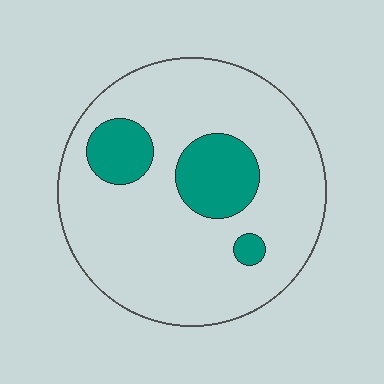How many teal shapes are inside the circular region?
3.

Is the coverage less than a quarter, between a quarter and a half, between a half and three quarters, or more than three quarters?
Less than a quarter.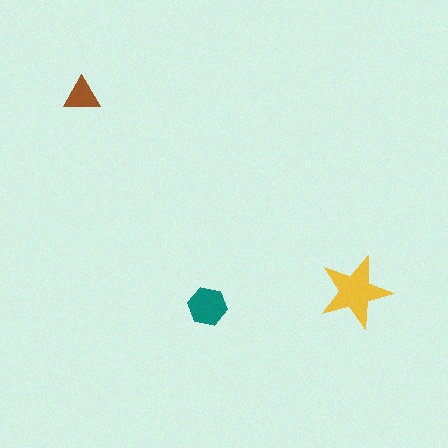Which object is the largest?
The yellow star.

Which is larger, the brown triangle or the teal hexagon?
The teal hexagon.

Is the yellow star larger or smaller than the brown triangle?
Larger.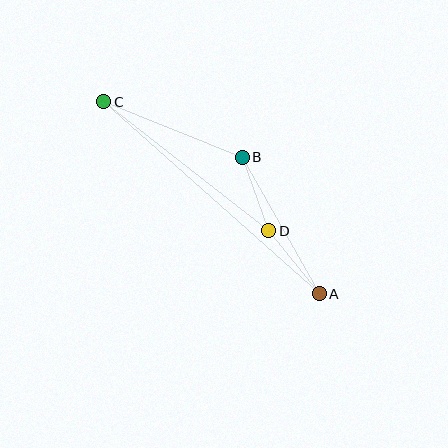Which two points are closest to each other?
Points B and D are closest to each other.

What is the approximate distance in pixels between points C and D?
The distance between C and D is approximately 209 pixels.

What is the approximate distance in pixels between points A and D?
The distance between A and D is approximately 81 pixels.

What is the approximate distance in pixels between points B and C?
The distance between B and C is approximately 149 pixels.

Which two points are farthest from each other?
Points A and C are farthest from each other.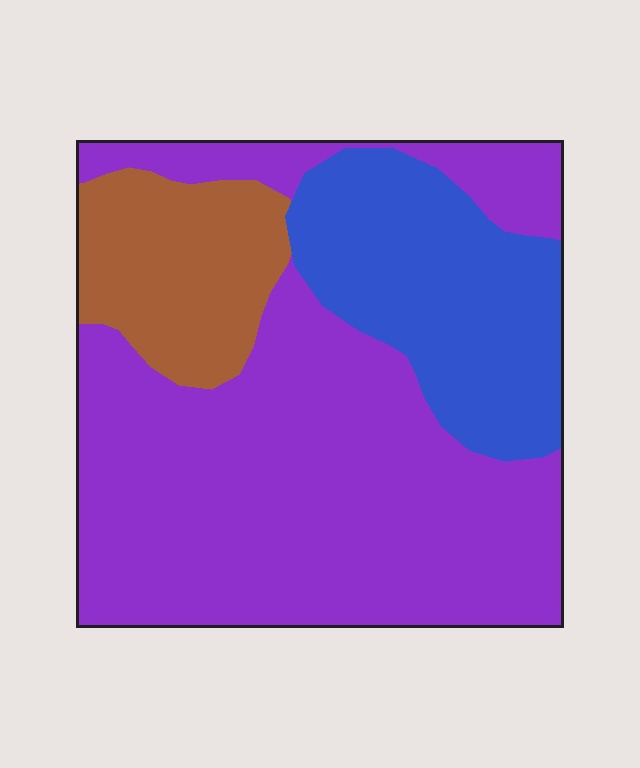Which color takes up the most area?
Purple, at roughly 60%.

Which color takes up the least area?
Brown, at roughly 15%.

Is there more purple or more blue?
Purple.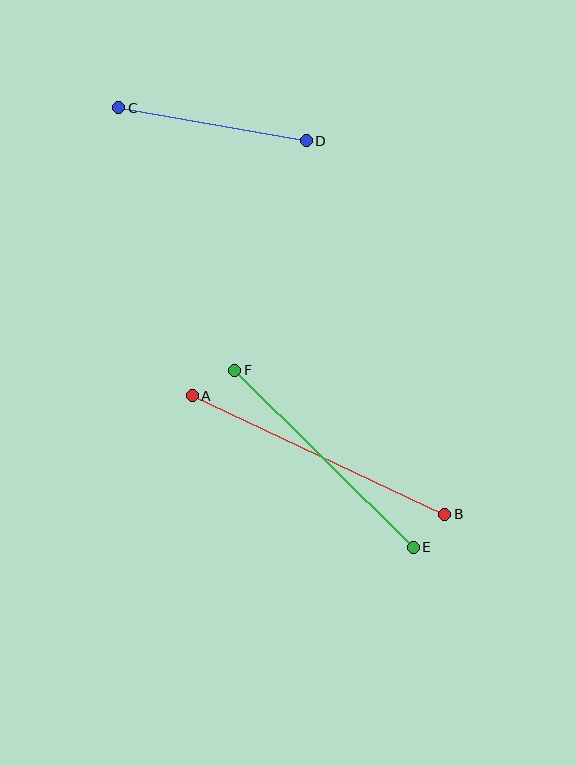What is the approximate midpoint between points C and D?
The midpoint is at approximately (212, 124) pixels.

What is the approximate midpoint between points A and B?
The midpoint is at approximately (318, 455) pixels.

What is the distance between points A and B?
The distance is approximately 279 pixels.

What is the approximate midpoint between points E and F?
The midpoint is at approximately (324, 459) pixels.